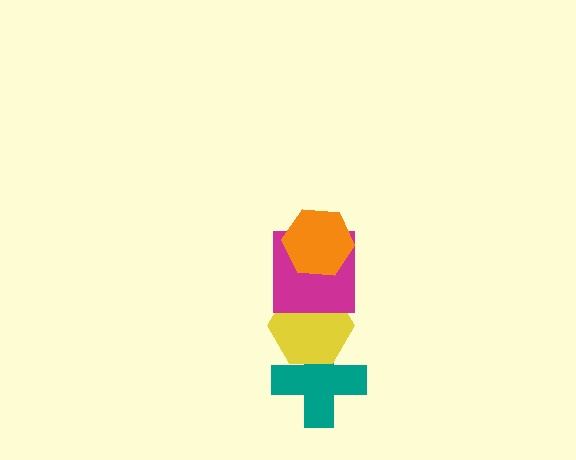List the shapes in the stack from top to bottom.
From top to bottom: the orange hexagon, the magenta square, the yellow hexagon, the teal cross.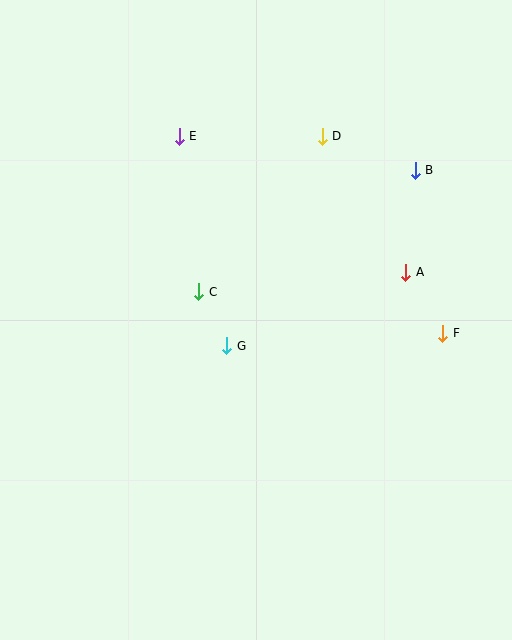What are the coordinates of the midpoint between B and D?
The midpoint between B and D is at (369, 153).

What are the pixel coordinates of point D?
Point D is at (322, 136).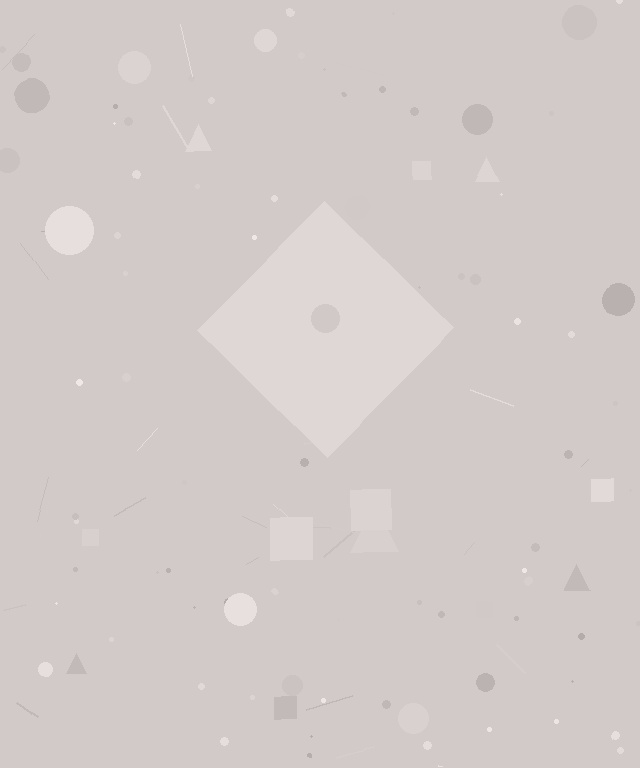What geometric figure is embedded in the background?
A diamond is embedded in the background.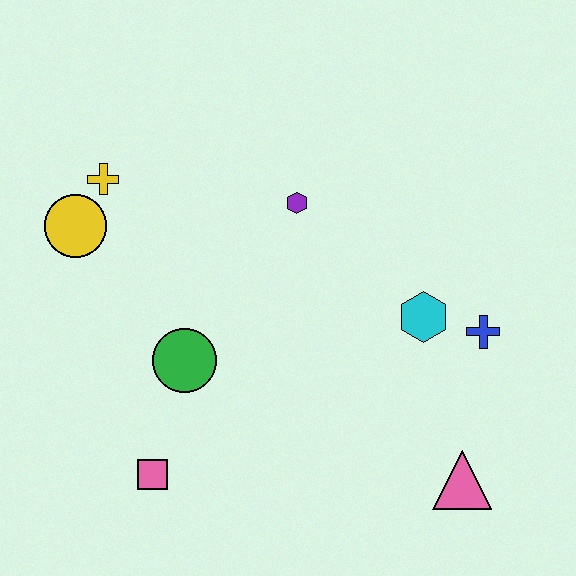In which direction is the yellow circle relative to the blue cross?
The yellow circle is to the left of the blue cross.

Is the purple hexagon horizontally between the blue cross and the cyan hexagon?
No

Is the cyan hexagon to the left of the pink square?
No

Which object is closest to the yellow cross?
The yellow circle is closest to the yellow cross.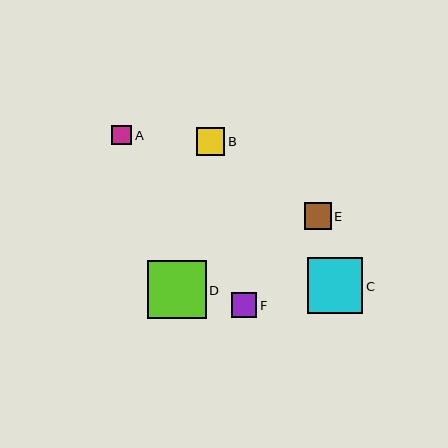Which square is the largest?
Square D is the largest with a size of approximately 58 pixels.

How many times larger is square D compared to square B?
Square D is approximately 2.1 times the size of square B.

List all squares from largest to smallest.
From largest to smallest: D, C, B, E, F, A.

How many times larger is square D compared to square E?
Square D is approximately 2.2 times the size of square E.